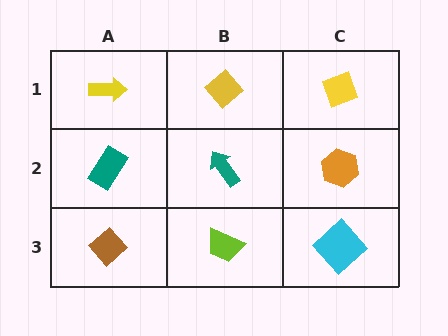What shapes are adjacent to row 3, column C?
An orange hexagon (row 2, column C), a lime trapezoid (row 3, column B).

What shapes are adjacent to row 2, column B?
A yellow diamond (row 1, column B), a lime trapezoid (row 3, column B), a teal rectangle (row 2, column A), an orange hexagon (row 2, column C).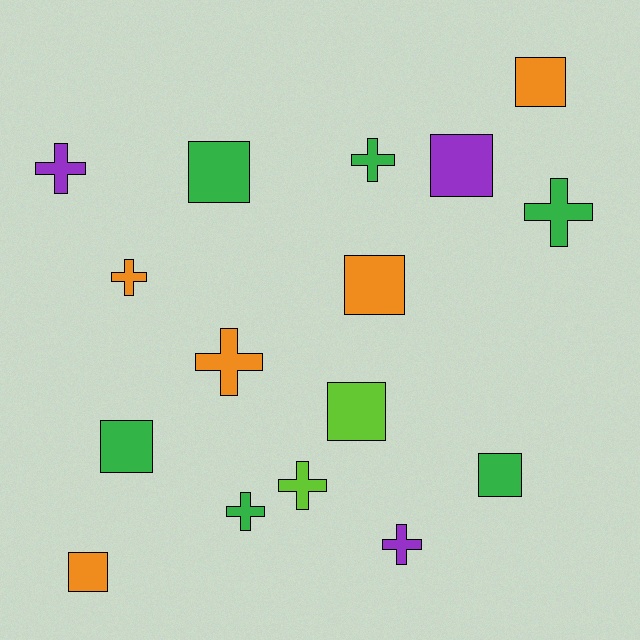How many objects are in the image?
There are 16 objects.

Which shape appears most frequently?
Cross, with 8 objects.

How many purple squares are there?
There is 1 purple square.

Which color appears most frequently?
Green, with 6 objects.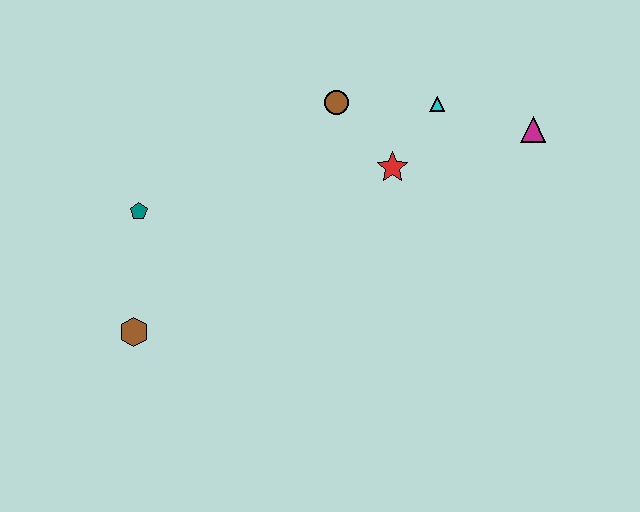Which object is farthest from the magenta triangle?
The brown hexagon is farthest from the magenta triangle.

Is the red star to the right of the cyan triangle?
No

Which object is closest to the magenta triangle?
The cyan triangle is closest to the magenta triangle.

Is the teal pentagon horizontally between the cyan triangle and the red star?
No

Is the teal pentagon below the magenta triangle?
Yes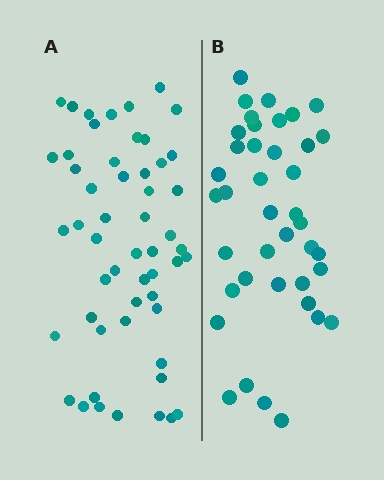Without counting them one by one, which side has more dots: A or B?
Region A (the left region) has more dots.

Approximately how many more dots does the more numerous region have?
Region A has approximately 15 more dots than region B.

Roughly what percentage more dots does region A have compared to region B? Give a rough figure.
About 30% more.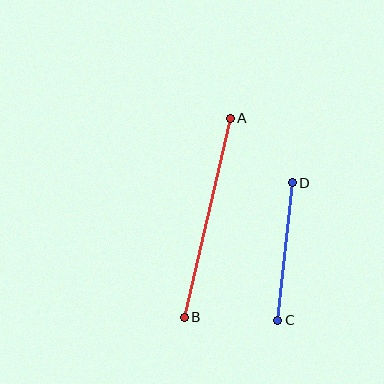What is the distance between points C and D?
The distance is approximately 138 pixels.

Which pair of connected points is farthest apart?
Points A and B are farthest apart.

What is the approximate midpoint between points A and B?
The midpoint is at approximately (207, 218) pixels.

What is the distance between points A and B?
The distance is approximately 204 pixels.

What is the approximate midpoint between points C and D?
The midpoint is at approximately (285, 252) pixels.